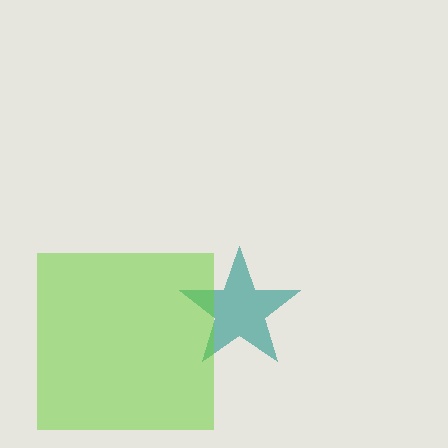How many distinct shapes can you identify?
There are 2 distinct shapes: a teal star, a lime square.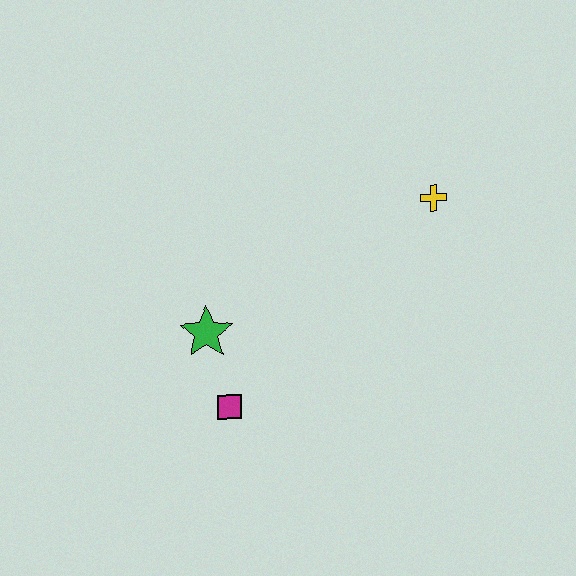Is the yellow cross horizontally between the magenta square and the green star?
No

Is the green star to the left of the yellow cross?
Yes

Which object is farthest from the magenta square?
The yellow cross is farthest from the magenta square.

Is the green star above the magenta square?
Yes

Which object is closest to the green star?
The magenta square is closest to the green star.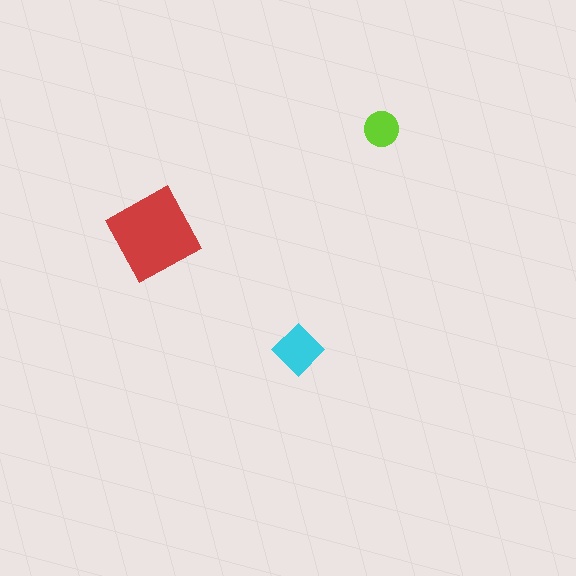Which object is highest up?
The lime circle is topmost.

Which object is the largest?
The red square.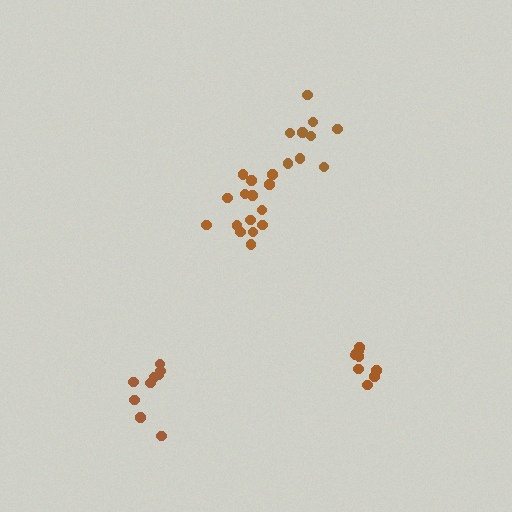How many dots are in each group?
Group 1: 10 dots, Group 2: 10 dots, Group 3: 9 dots, Group 4: 15 dots (44 total).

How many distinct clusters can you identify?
There are 4 distinct clusters.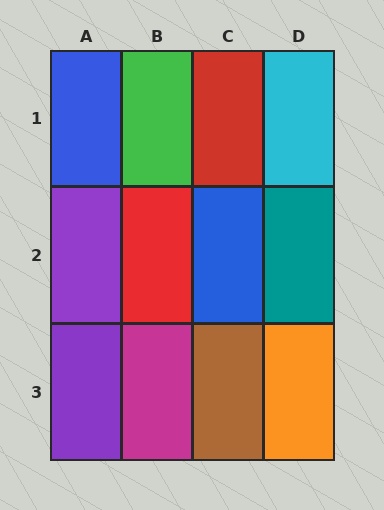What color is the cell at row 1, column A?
Blue.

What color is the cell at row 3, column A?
Purple.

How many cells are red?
2 cells are red.